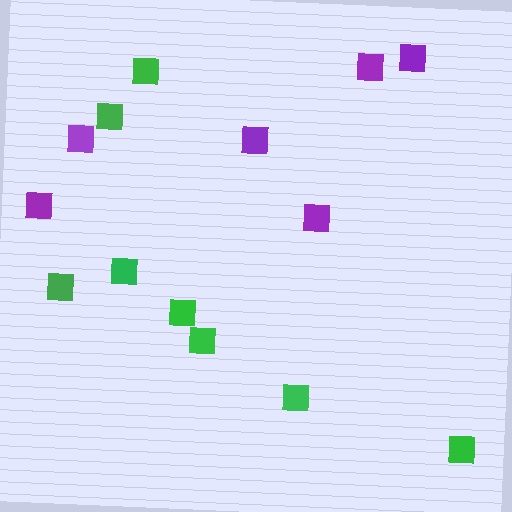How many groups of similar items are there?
There are 2 groups: one group of purple squares (6) and one group of green squares (8).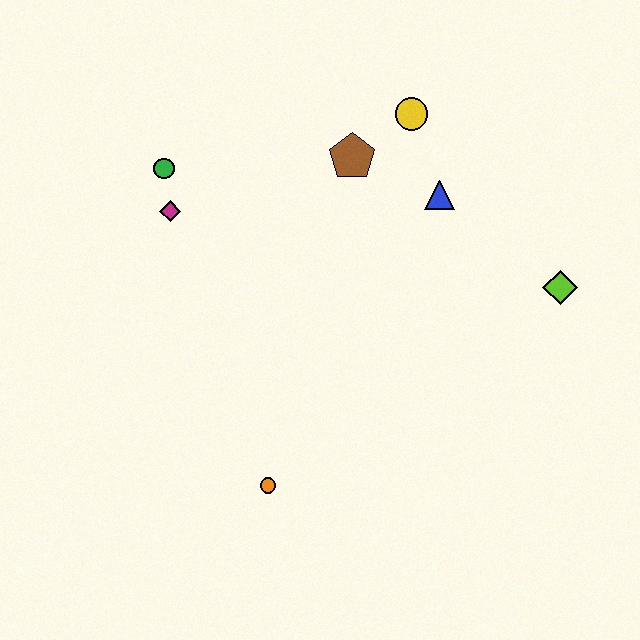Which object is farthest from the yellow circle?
The orange circle is farthest from the yellow circle.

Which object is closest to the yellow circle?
The brown pentagon is closest to the yellow circle.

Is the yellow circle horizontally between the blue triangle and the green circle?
Yes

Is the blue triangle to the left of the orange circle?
No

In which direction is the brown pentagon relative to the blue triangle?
The brown pentagon is to the left of the blue triangle.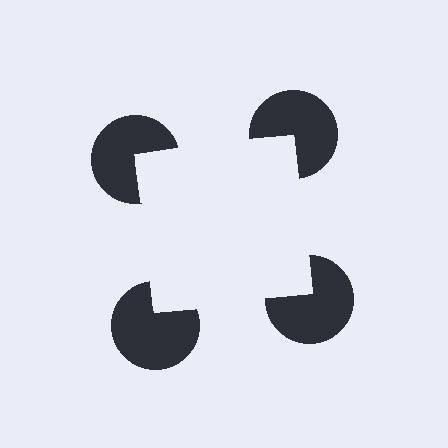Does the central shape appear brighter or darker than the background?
It typically appears slightly brighter than the background, even though no actual brightness change is drawn.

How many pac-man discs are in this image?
There are 4 — one at each vertex of the illusory square.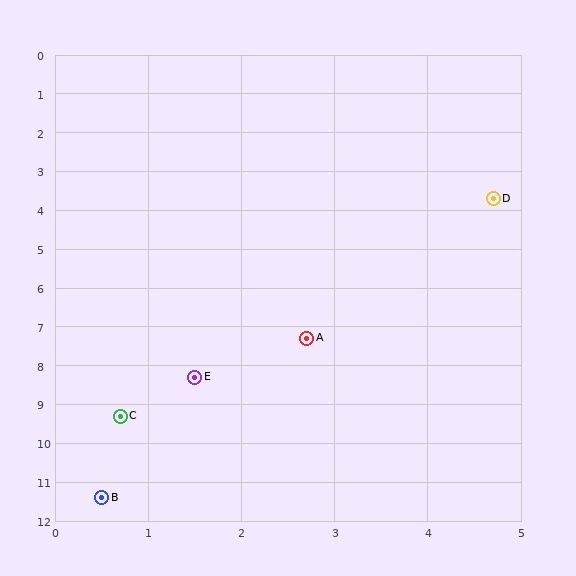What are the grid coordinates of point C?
Point C is at approximately (0.7, 9.3).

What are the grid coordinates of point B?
Point B is at approximately (0.5, 11.4).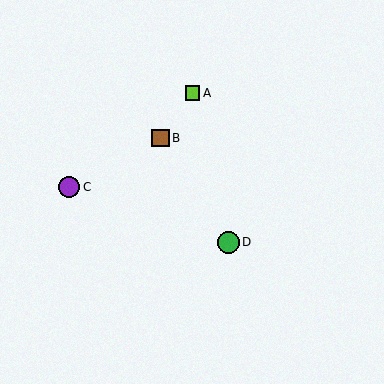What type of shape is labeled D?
Shape D is a green circle.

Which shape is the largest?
The green circle (labeled D) is the largest.